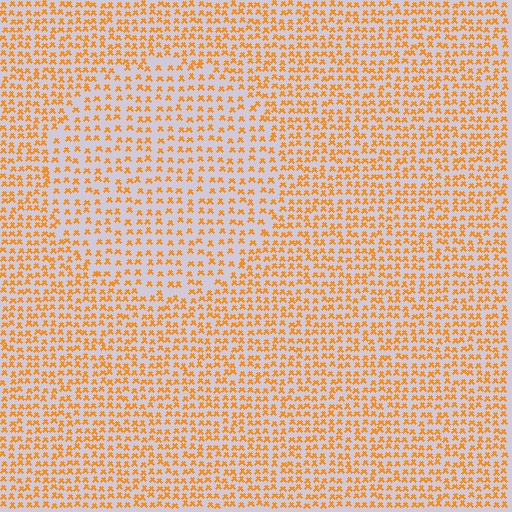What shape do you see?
I see a circle.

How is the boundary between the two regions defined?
The boundary is defined by a change in element density (approximately 1.6x ratio). All elements are the same color, size, and shape.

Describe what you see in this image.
The image contains small orange elements arranged at two different densities. A circle-shaped region is visible where the elements are less densely packed than the surrounding area.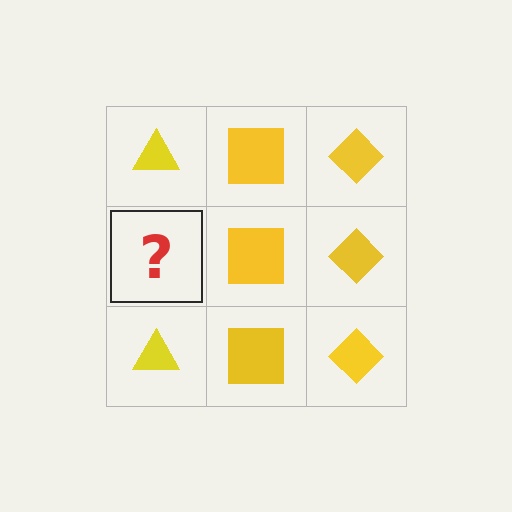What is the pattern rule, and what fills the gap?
The rule is that each column has a consistent shape. The gap should be filled with a yellow triangle.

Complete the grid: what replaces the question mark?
The question mark should be replaced with a yellow triangle.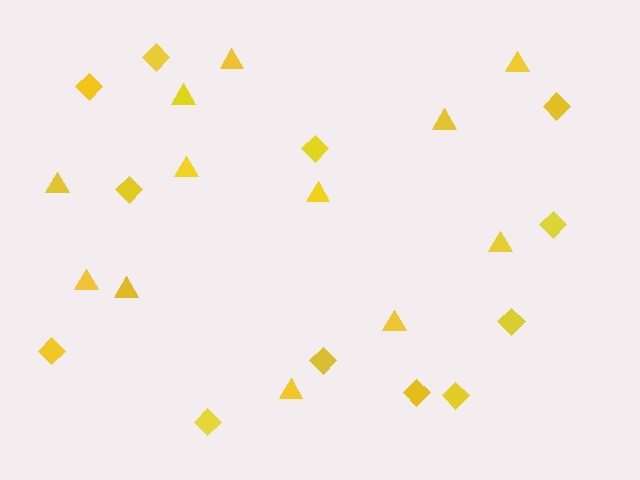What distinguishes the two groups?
There are 2 groups: one group of triangles (12) and one group of diamonds (12).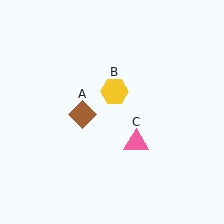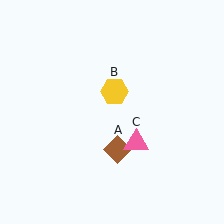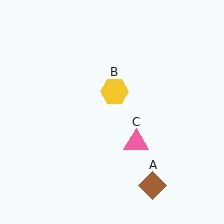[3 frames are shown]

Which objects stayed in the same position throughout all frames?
Yellow hexagon (object B) and pink triangle (object C) remained stationary.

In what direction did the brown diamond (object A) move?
The brown diamond (object A) moved down and to the right.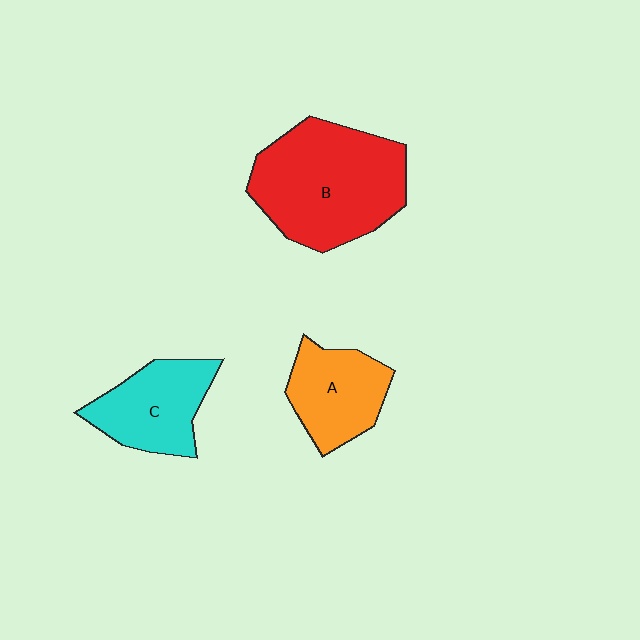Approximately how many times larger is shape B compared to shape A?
Approximately 1.9 times.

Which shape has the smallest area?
Shape A (orange).